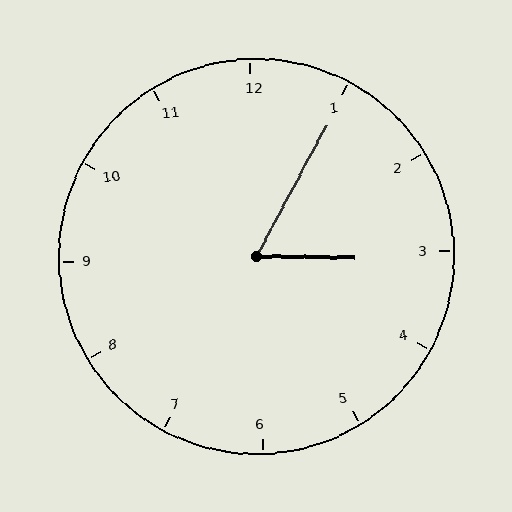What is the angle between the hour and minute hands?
Approximately 62 degrees.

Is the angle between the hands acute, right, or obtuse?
It is acute.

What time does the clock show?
3:05.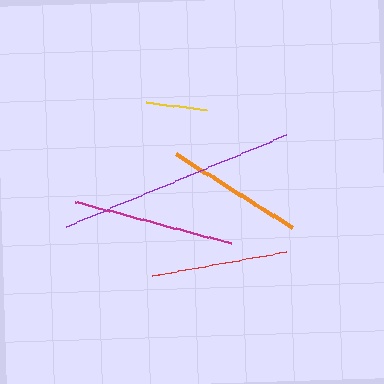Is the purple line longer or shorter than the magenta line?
The purple line is longer than the magenta line.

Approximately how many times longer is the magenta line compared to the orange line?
The magenta line is approximately 1.2 times the length of the orange line.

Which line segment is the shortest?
The yellow line is the shortest at approximately 61 pixels.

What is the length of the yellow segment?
The yellow segment is approximately 61 pixels long.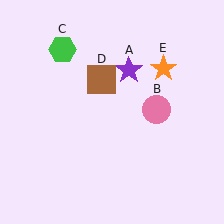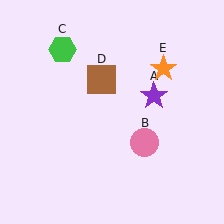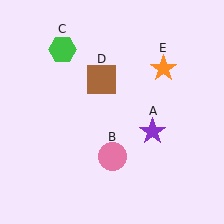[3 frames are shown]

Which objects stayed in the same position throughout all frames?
Green hexagon (object C) and brown square (object D) and orange star (object E) remained stationary.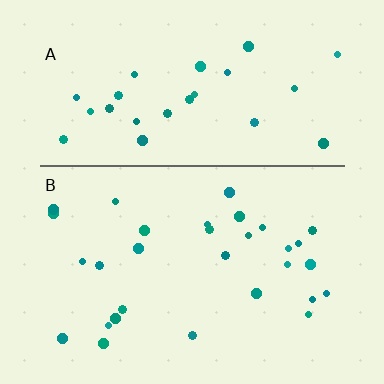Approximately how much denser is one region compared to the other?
Approximately 1.1× — region B over region A.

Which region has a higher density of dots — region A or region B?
B (the bottom).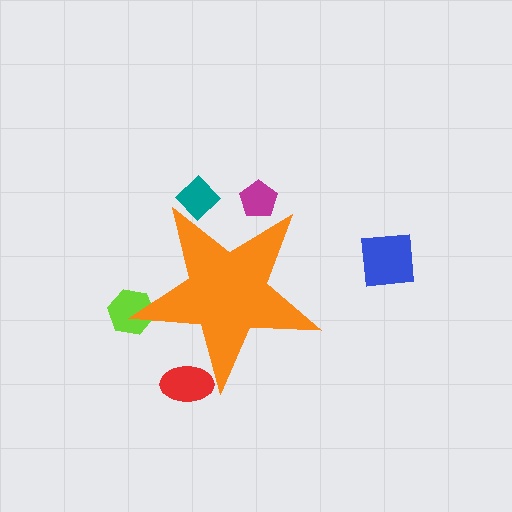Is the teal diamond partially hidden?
Yes, the teal diamond is partially hidden behind the orange star.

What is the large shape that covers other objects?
An orange star.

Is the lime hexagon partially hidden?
Yes, the lime hexagon is partially hidden behind the orange star.